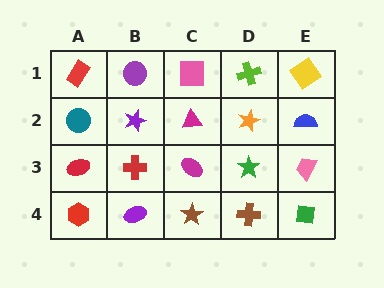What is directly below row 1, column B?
A purple star.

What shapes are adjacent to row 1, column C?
A magenta triangle (row 2, column C), a purple circle (row 1, column B), a lime cross (row 1, column D).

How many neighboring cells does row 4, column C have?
3.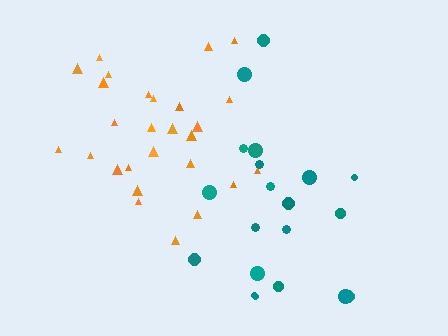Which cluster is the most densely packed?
Orange.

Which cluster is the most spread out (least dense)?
Teal.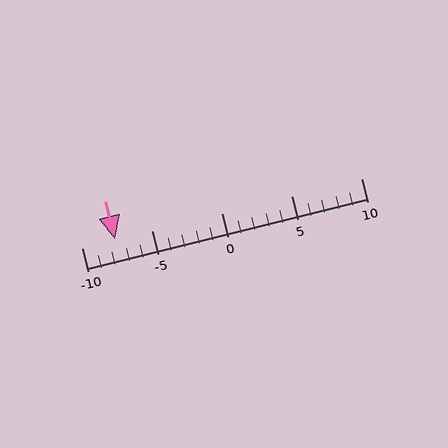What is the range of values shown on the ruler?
The ruler shows values from -10 to 10.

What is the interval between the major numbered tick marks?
The major tick marks are spaced 5 units apart.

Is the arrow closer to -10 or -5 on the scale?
The arrow is closer to -10.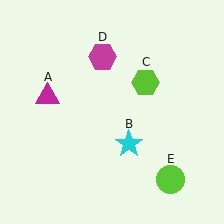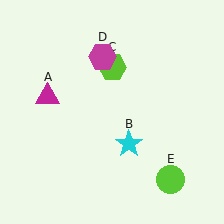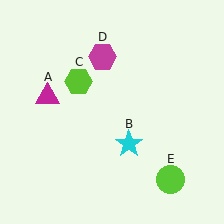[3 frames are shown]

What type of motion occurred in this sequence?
The lime hexagon (object C) rotated counterclockwise around the center of the scene.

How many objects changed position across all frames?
1 object changed position: lime hexagon (object C).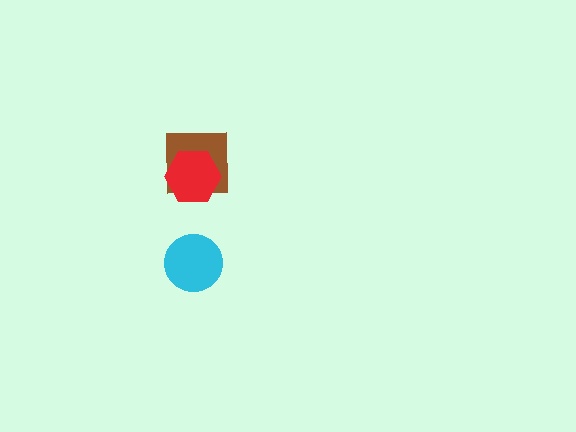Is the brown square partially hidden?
Yes, it is partially covered by another shape.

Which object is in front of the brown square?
The red hexagon is in front of the brown square.